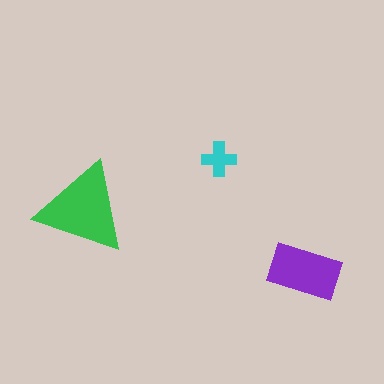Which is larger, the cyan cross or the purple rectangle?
The purple rectangle.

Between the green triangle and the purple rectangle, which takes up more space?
The green triangle.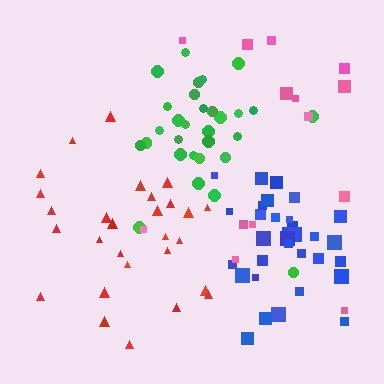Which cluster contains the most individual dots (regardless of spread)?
Blue (32).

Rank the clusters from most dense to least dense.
green, blue, red, pink.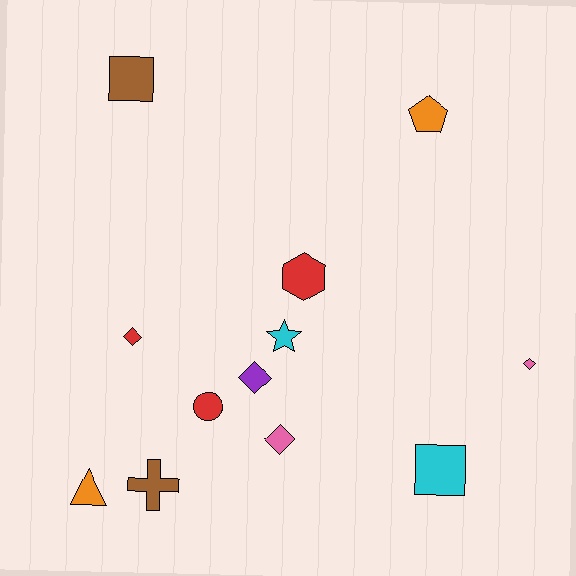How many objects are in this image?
There are 12 objects.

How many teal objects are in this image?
There are no teal objects.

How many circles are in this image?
There is 1 circle.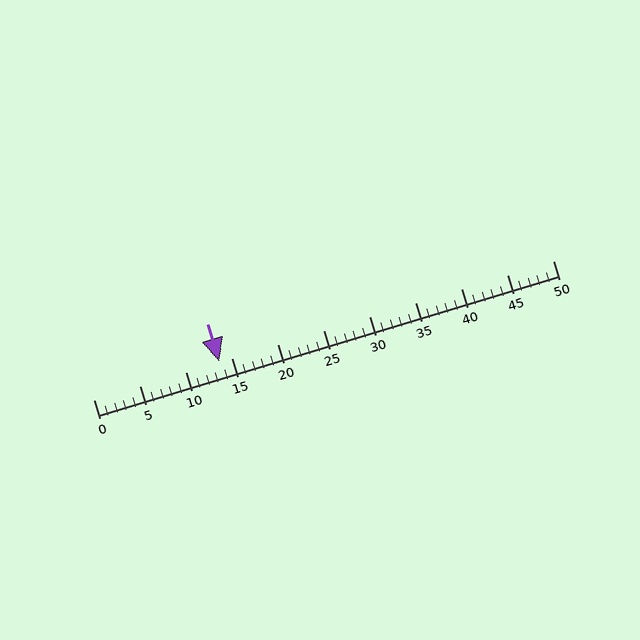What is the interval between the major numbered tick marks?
The major tick marks are spaced 5 units apart.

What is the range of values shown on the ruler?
The ruler shows values from 0 to 50.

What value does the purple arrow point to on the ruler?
The purple arrow points to approximately 14.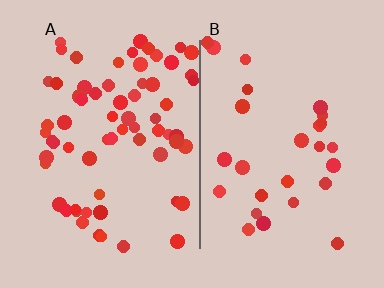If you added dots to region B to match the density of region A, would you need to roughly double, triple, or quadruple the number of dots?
Approximately double.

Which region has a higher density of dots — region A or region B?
A (the left).